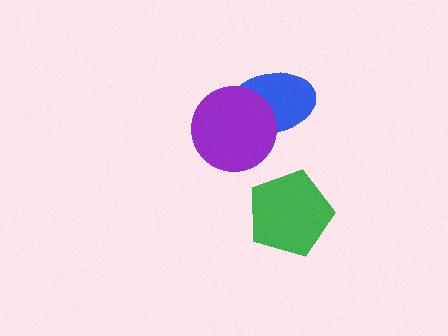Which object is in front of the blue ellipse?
The purple circle is in front of the blue ellipse.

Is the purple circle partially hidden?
No, no other shape covers it.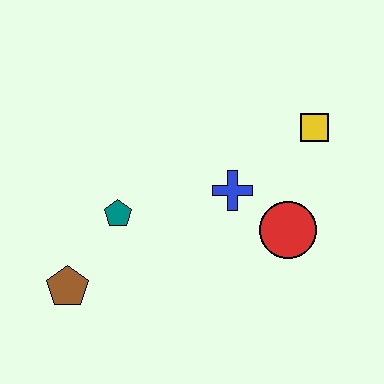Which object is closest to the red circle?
The blue cross is closest to the red circle.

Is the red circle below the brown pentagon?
No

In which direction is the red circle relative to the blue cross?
The red circle is to the right of the blue cross.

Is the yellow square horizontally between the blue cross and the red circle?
No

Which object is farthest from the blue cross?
The brown pentagon is farthest from the blue cross.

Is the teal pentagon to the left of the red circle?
Yes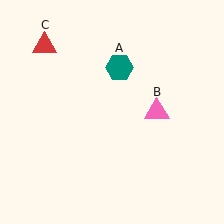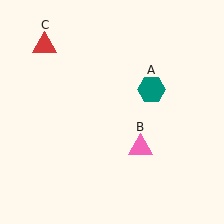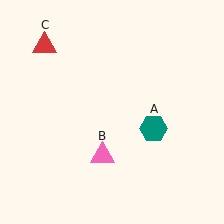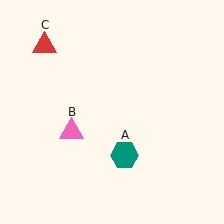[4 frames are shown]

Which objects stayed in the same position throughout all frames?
Red triangle (object C) remained stationary.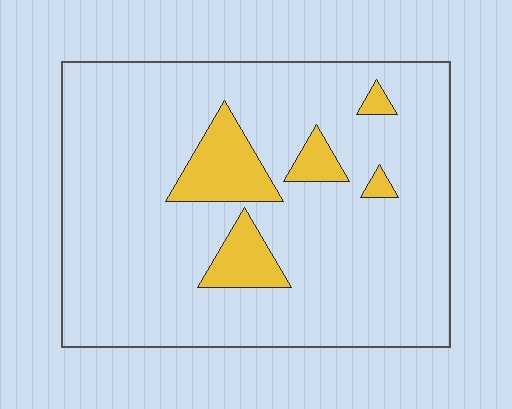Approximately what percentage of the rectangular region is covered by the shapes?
Approximately 10%.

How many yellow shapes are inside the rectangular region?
5.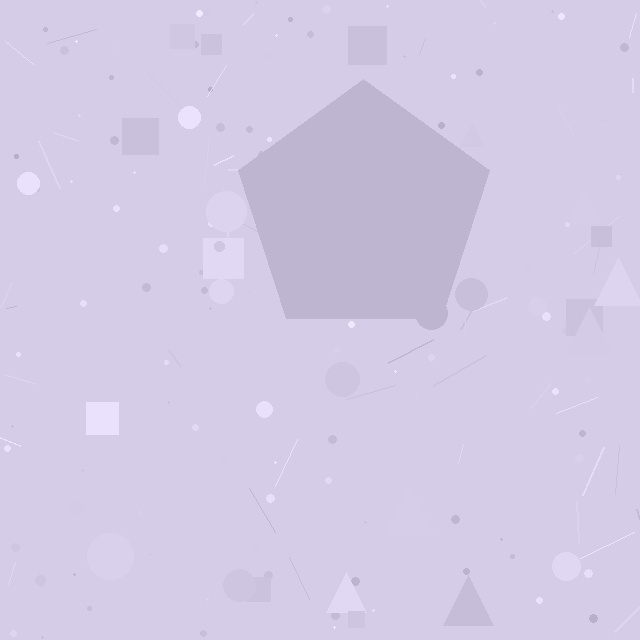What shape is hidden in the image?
A pentagon is hidden in the image.